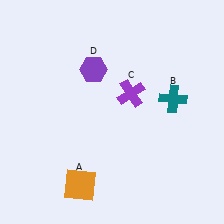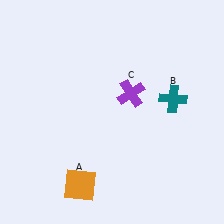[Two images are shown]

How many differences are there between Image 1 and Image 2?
There is 1 difference between the two images.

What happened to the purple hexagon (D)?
The purple hexagon (D) was removed in Image 2. It was in the top-left area of Image 1.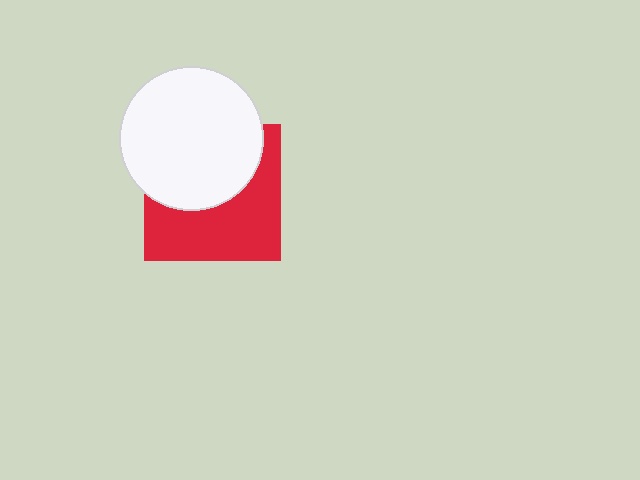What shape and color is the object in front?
The object in front is a white circle.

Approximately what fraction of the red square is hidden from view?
Roughly 48% of the red square is hidden behind the white circle.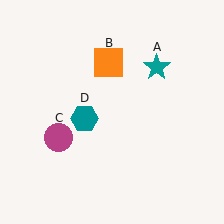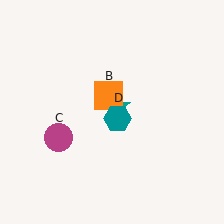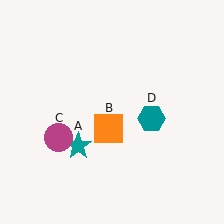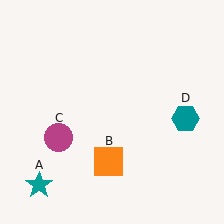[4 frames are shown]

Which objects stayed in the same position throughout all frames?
Magenta circle (object C) remained stationary.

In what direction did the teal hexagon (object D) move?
The teal hexagon (object D) moved right.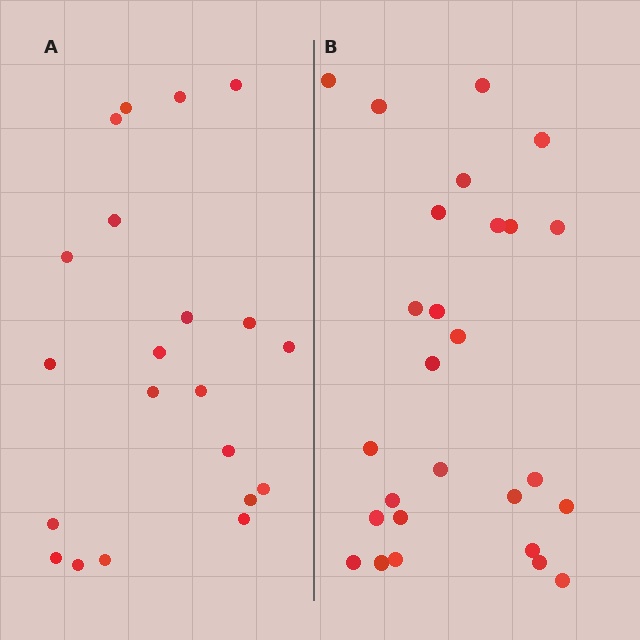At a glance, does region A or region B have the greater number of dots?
Region B (the right region) has more dots.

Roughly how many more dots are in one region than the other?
Region B has about 6 more dots than region A.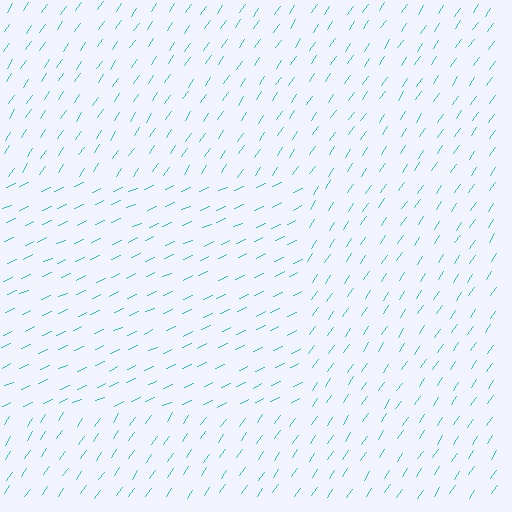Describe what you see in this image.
The image is filled with small cyan line segments. A rectangle region in the image has lines oriented differently from the surrounding lines, creating a visible texture boundary.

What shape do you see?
I see a rectangle.